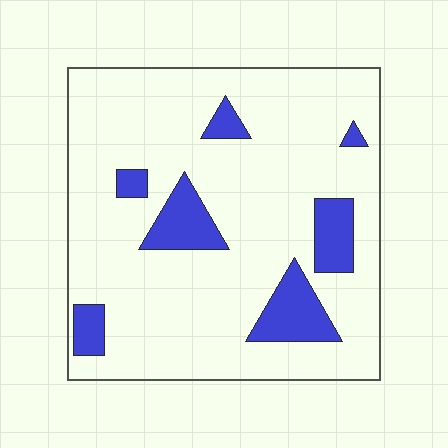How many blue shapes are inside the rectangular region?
7.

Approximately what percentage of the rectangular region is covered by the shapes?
Approximately 15%.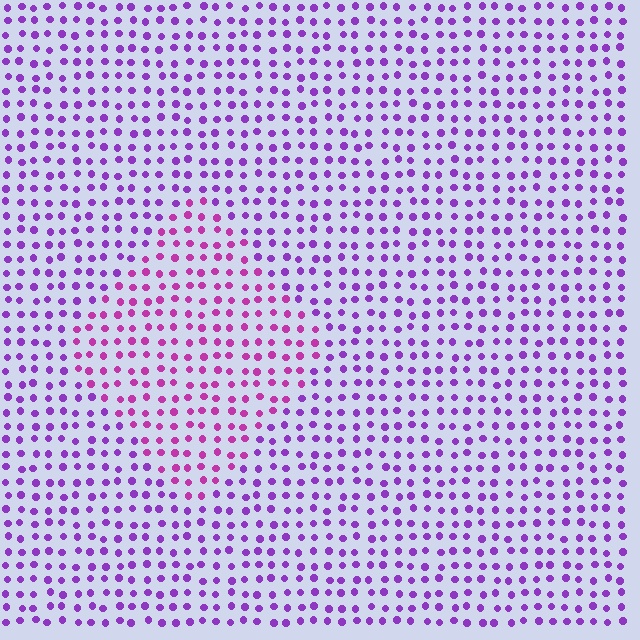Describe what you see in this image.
The image is filled with small purple elements in a uniform arrangement. A diamond-shaped region is visible where the elements are tinted to a slightly different hue, forming a subtle color boundary.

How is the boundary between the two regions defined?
The boundary is defined purely by a slight shift in hue (about 31 degrees). Spacing, size, and orientation are identical on both sides.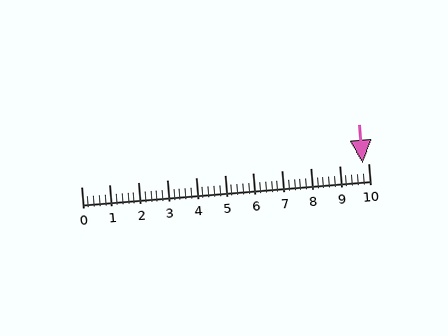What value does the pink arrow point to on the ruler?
The pink arrow points to approximately 9.8.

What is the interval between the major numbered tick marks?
The major tick marks are spaced 1 units apart.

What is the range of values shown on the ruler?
The ruler shows values from 0 to 10.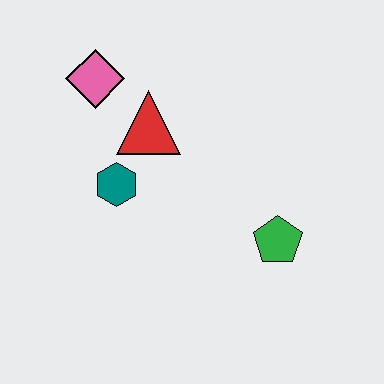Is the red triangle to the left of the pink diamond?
No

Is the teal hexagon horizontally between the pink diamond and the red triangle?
Yes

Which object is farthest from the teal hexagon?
The green pentagon is farthest from the teal hexagon.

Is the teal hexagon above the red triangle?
No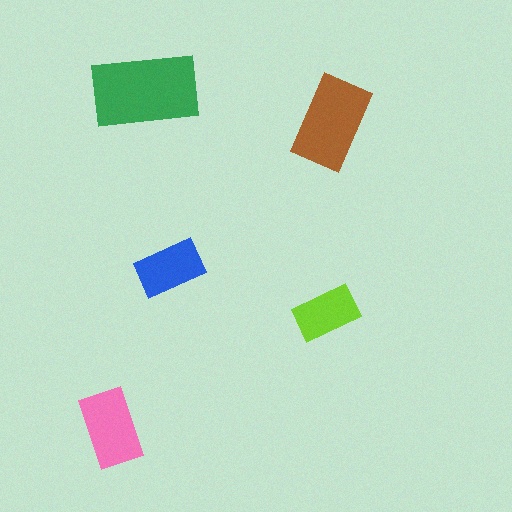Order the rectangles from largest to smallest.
the green one, the brown one, the pink one, the blue one, the lime one.